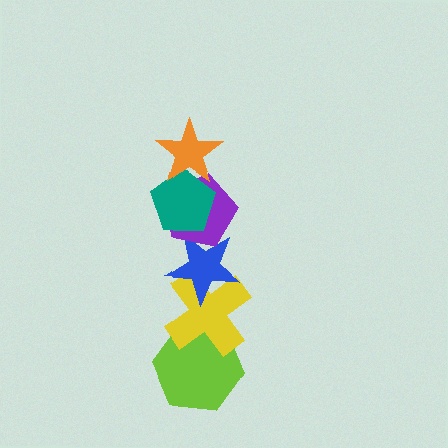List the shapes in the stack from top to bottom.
From top to bottom: the orange star, the teal pentagon, the purple pentagon, the blue star, the yellow cross, the lime hexagon.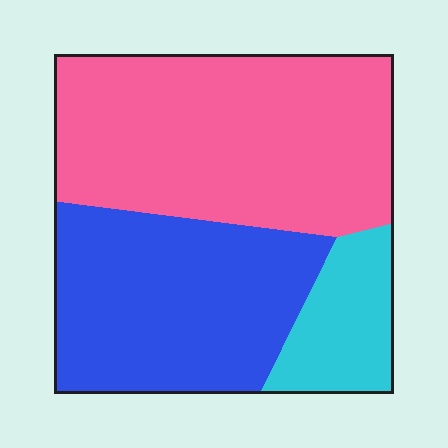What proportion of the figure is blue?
Blue takes up about three eighths (3/8) of the figure.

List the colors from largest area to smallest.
From largest to smallest: pink, blue, cyan.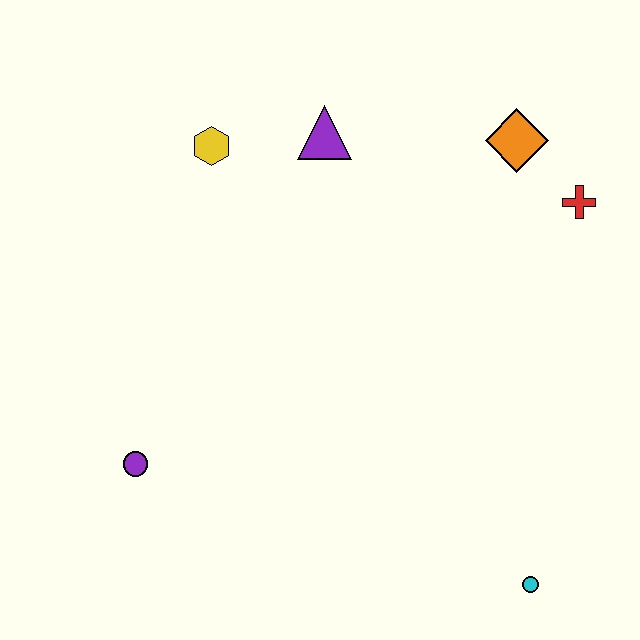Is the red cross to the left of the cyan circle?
No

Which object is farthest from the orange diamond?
The purple circle is farthest from the orange diamond.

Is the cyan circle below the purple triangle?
Yes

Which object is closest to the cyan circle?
The red cross is closest to the cyan circle.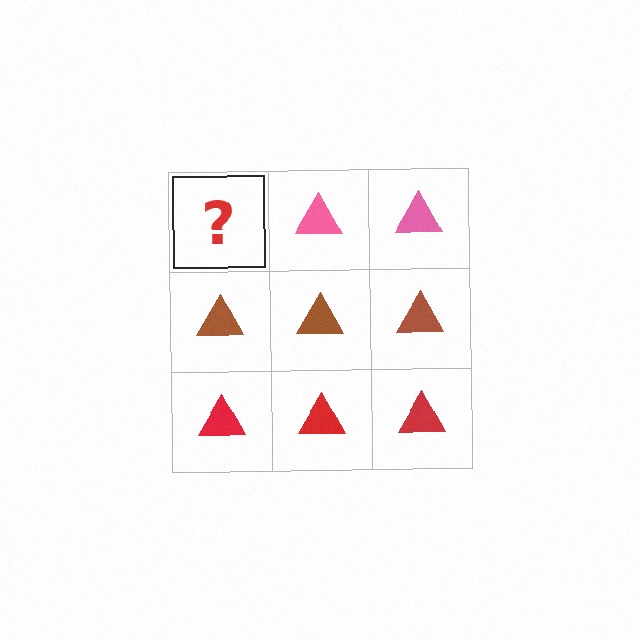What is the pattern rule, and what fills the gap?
The rule is that each row has a consistent color. The gap should be filled with a pink triangle.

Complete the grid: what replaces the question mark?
The question mark should be replaced with a pink triangle.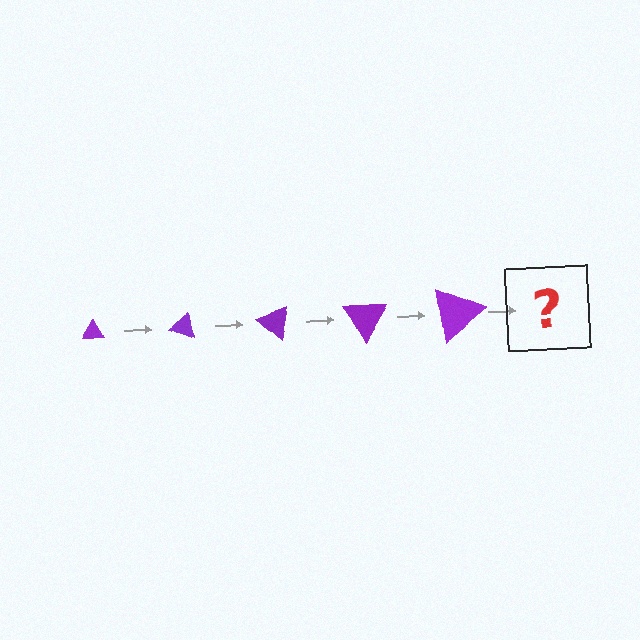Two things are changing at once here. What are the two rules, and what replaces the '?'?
The two rules are that the triangle grows larger each step and it rotates 20 degrees each step. The '?' should be a triangle, larger than the previous one and rotated 100 degrees from the start.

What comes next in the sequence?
The next element should be a triangle, larger than the previous one and rotated 100 degrees from the start.